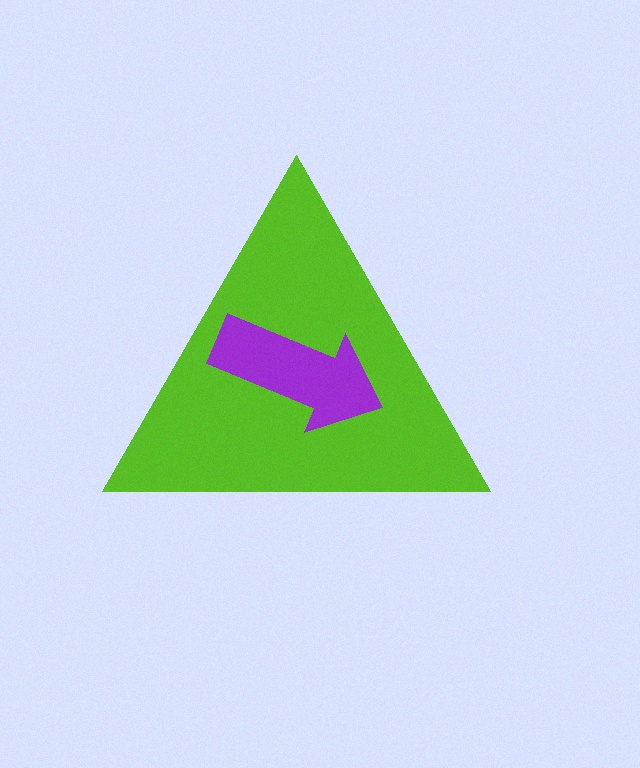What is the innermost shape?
The purple arrow.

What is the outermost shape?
The lime triangle.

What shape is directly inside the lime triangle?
The purple arrow.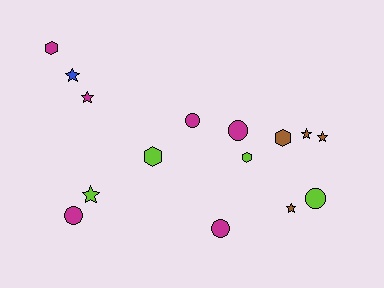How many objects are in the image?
There are 15 objects.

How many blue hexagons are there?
There are no blue hexagons.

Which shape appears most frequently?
Star, with 6 objects.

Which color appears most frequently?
Magenta, with 6 objects.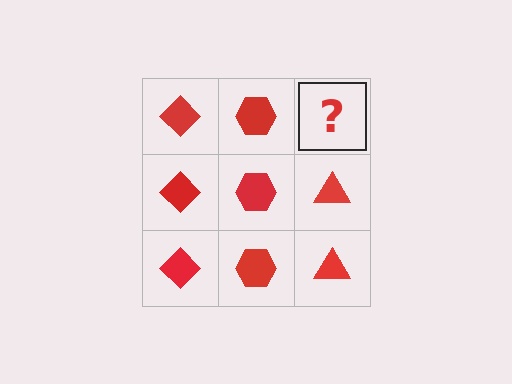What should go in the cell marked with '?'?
The missing cell should contain a red triangle.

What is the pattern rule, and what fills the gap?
The rule is that each column has a consistent shape. The gap should be filled with a red triangle.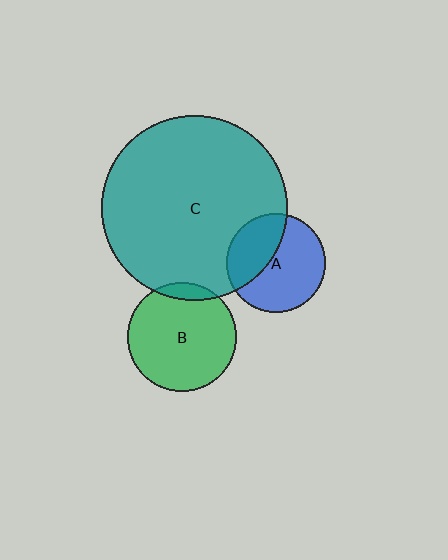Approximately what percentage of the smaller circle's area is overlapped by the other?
Approximately 10%.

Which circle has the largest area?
Circle C (teal).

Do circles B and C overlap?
Yes.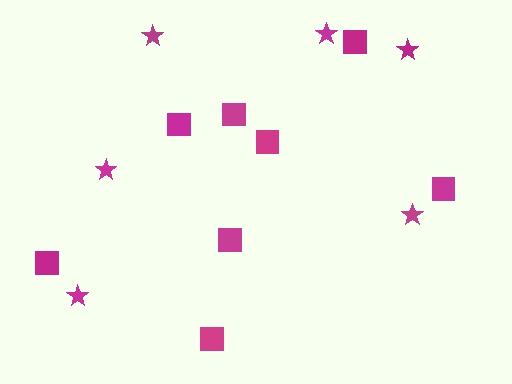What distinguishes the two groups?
There are 2 groups: one group of squares (8) and one group of stars (6).